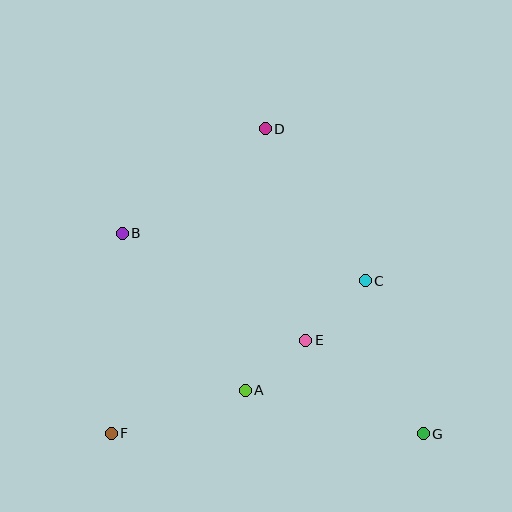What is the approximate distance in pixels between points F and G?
The distance between F and G is approximately 312 pixels.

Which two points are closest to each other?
Points A and E are closest to each other.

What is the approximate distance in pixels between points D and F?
The distance between D and F is approximately 341 pixels.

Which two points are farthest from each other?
Points B and G are farthest from each other.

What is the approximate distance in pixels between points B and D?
The distance between B and D is approximately 177 pixels.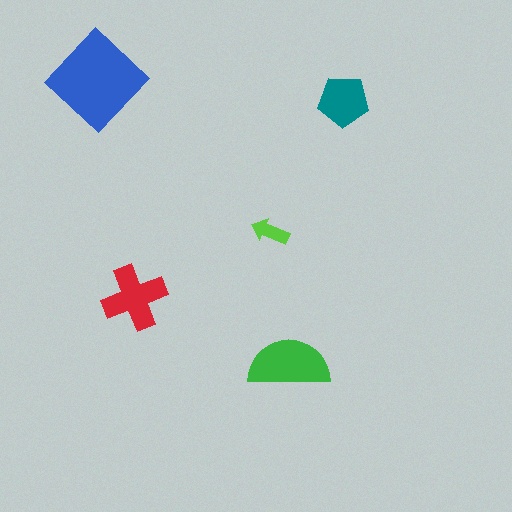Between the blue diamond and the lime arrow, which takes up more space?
The blue diamond.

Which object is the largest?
The blue diamond.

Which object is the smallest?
The lime arrow.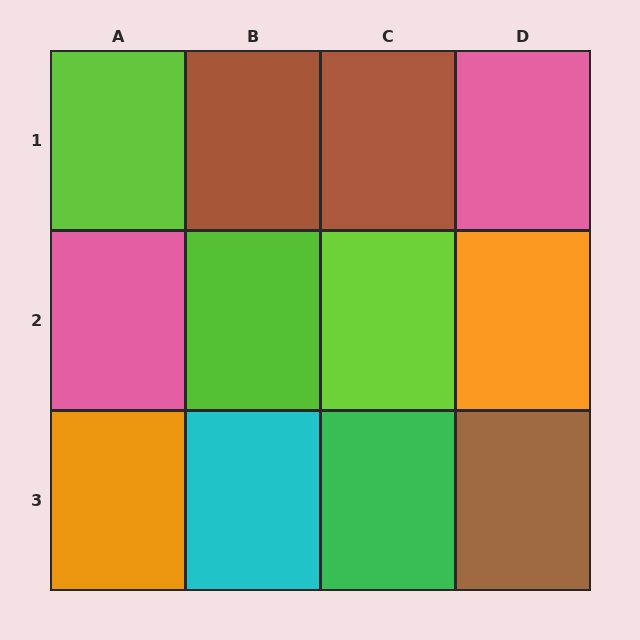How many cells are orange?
2 cells are orange.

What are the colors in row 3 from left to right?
Orange, cyan, green, brown.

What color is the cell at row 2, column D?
Orange.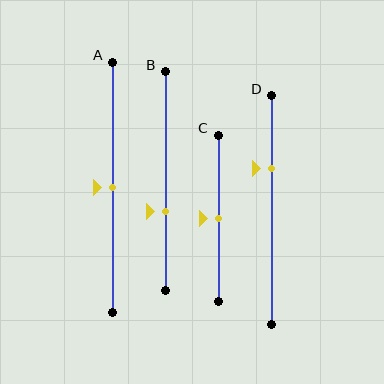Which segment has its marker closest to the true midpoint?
Segment A has its marker closest to the true midpoint.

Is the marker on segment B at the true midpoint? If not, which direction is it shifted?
No, the marker on segment B is shifted downward by about 14% of the segment length.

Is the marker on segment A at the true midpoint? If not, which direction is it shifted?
Yes, the marker on segment A is at the true midpoint.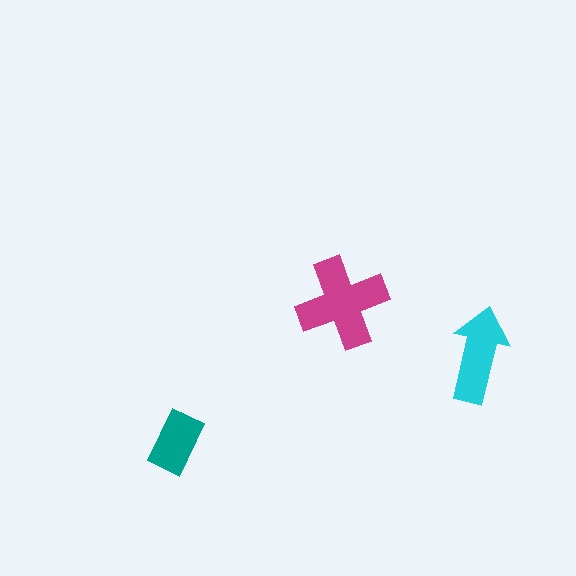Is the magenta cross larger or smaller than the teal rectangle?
Larger.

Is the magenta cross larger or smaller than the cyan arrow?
Larger.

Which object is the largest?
The magenta cross.